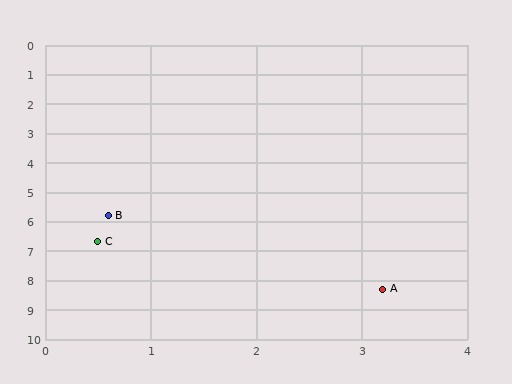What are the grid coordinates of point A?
Point A is at approximately (3.2, 8.3).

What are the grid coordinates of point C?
Point C is at approximately (0.5, 6.7).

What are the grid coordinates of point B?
Point B is at approximately (0.6, 5.8).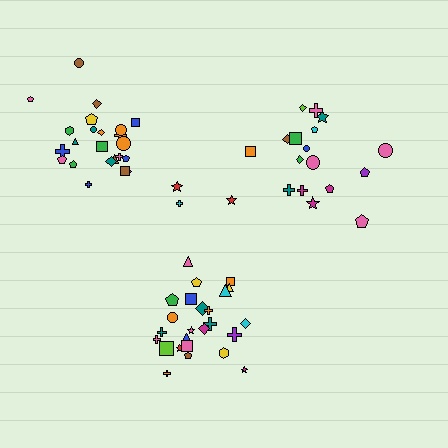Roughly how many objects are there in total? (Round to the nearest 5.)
Roughly 70 objects in total.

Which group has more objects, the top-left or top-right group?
The top-left group.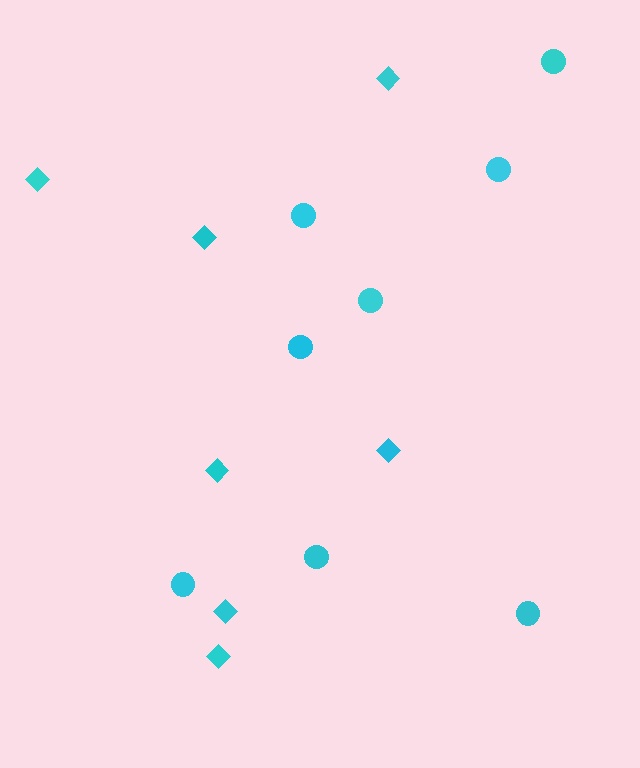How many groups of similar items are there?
There are 2 groups: one group of circles (8) and one group of diamonds (7).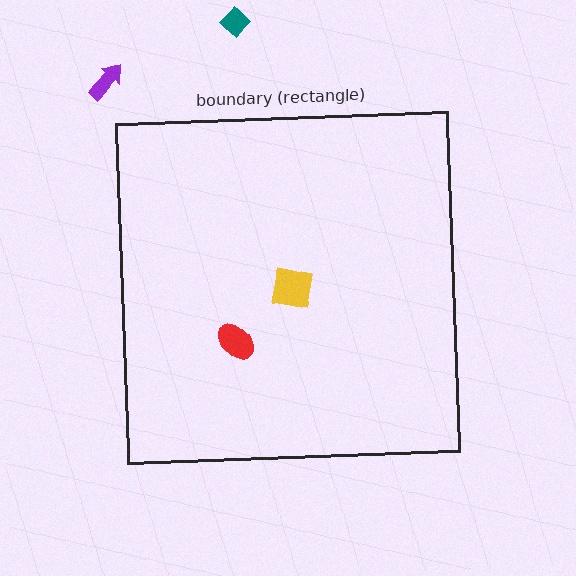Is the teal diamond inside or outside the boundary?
Outside.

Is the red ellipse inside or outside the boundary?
Inside.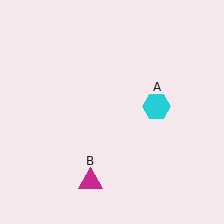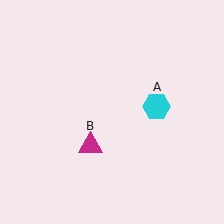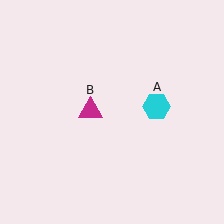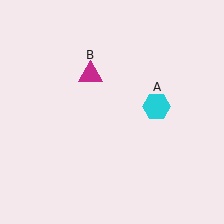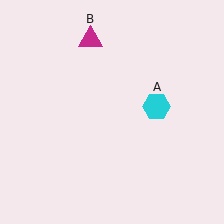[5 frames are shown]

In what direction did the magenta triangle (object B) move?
The magenta triangle (object B) moved up.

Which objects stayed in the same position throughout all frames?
Cyan hexagon (object A) remained stationary.